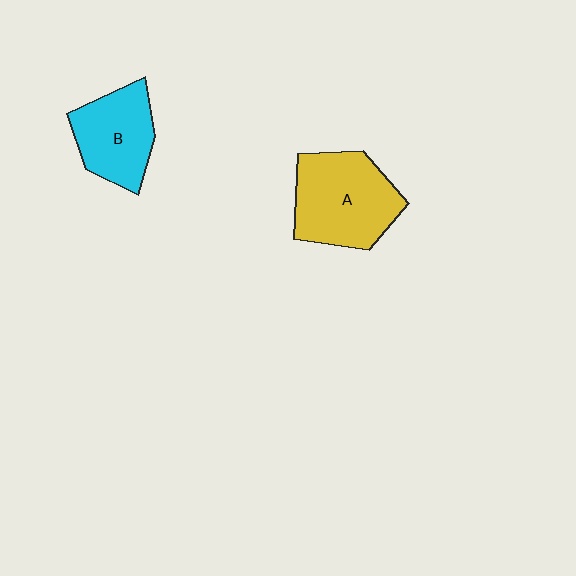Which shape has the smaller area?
Shape B (cyan).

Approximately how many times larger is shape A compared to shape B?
Approximately 1.3 times.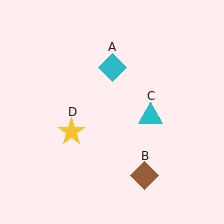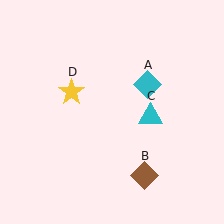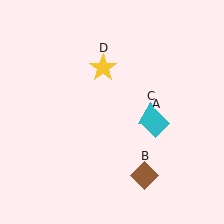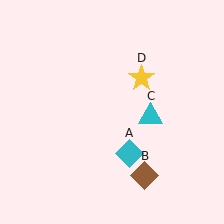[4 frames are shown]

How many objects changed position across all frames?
2 objects changed position: cyan diamond (object A), yellow star (object D).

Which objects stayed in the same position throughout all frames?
Brown diamond (object B) and cyan triangle (object C) remained stationary.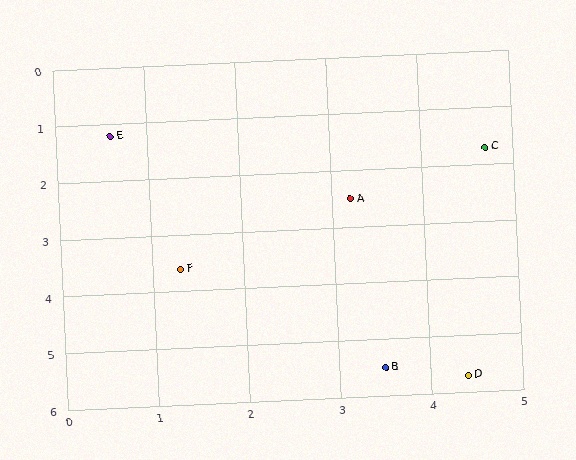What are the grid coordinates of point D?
Point D is at approximately (4.4, 5.7).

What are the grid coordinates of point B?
Point B is at approximately (3.5, 5.5).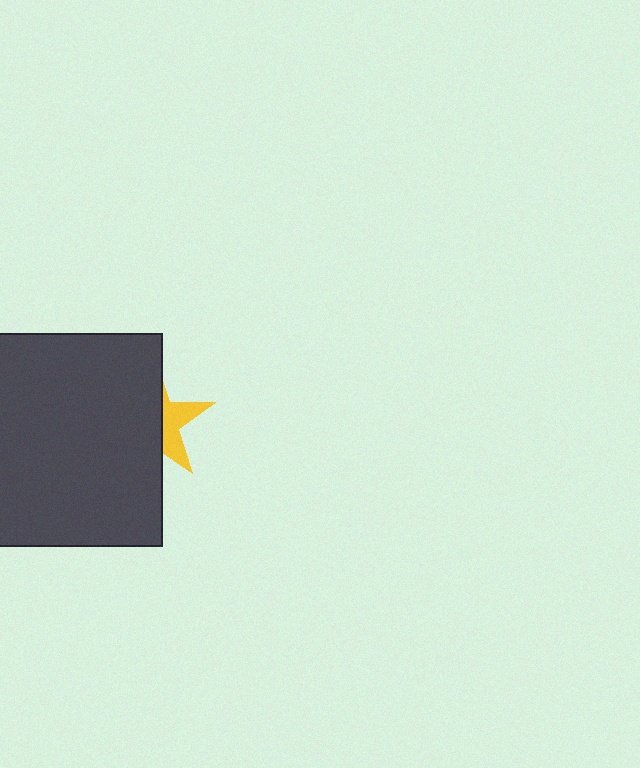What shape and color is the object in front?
The object in front is a dark gray square.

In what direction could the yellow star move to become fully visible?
The yellow star could move right. That would shift it out from behind the dark gray square entirely.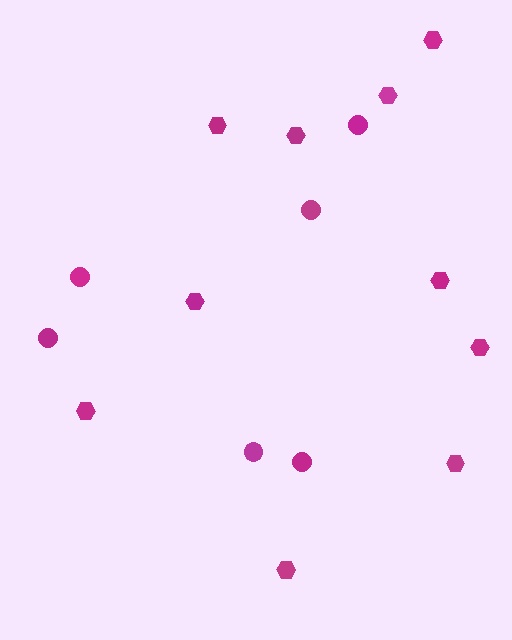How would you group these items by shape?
There are 2 groups: one group of hexagons (10) and one group of circles (6).